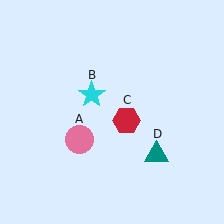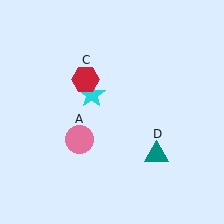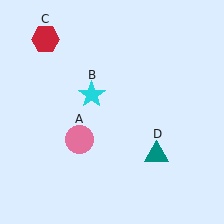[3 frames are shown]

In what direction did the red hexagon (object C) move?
The red hexagon (object C) moved up and to the left.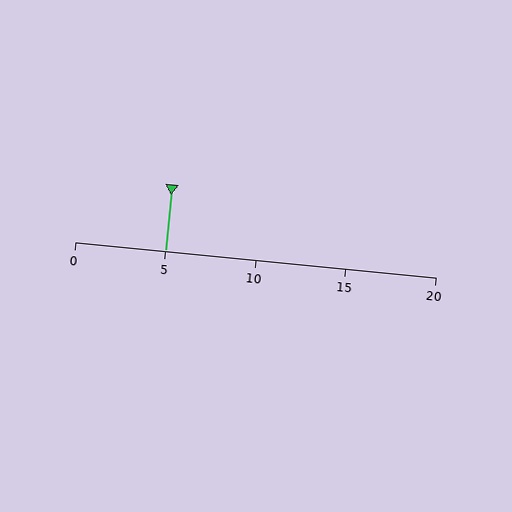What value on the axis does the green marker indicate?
The marker indicates approximately 5.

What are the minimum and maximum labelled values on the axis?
The axis runs from 0 to 20.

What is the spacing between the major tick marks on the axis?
The major ticks are spaced 5 apart.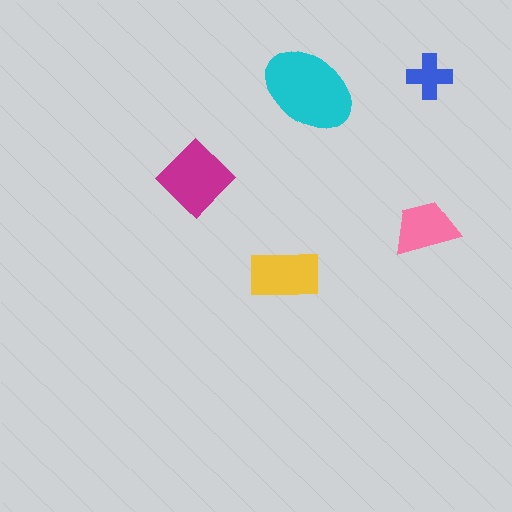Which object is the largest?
The cyan ellipse.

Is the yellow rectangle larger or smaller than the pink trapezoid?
Larger.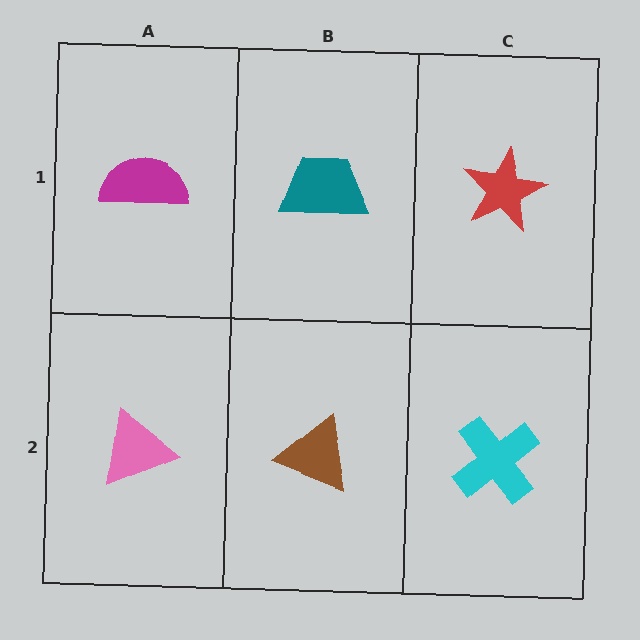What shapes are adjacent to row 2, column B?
A teal trapezoid (row 1, column B), a pink triangle (row 2, column A), a cyan cross (row 2, column C).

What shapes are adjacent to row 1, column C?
A cyan cross (row 2, column C), a teal trapezoid (row 1, column B).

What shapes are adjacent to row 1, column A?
A pink triangle (row 2, column A), a teal trapezoid (row 1, column B).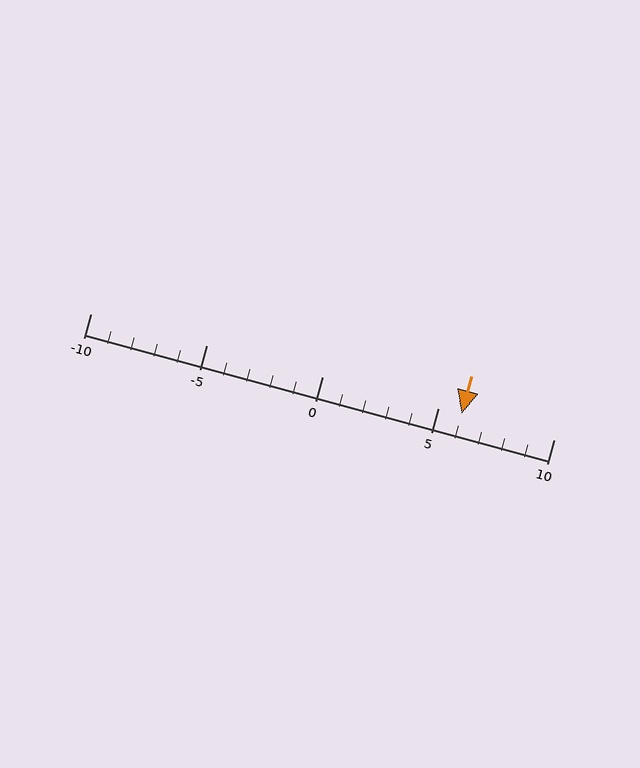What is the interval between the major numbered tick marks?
The major tick marks are spaced 5 units apart.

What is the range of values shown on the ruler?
The ruler shows values from -10 to 10.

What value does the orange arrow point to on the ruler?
The orange arrow points to approximately 6.